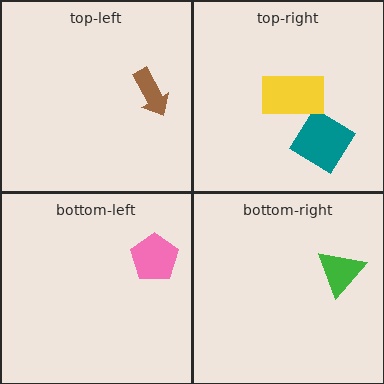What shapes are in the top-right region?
The teal diamond, the yellow rectangle.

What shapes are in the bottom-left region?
The pink pentagon.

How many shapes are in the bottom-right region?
1.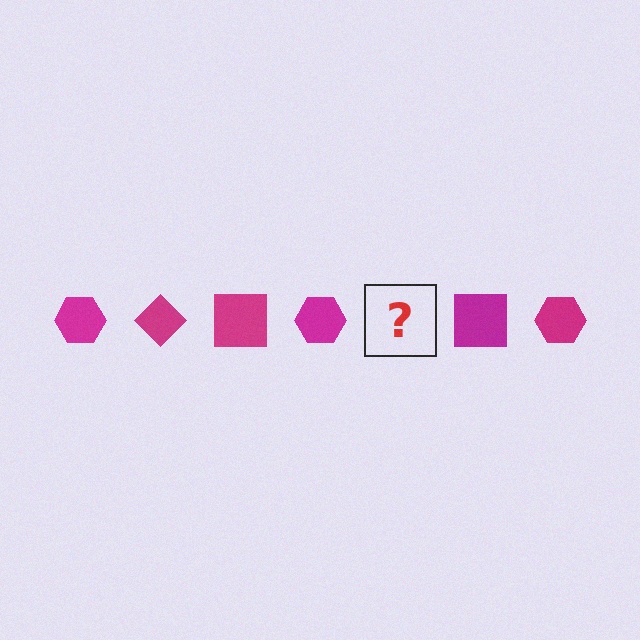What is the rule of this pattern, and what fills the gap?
The rule is that the pattern cycles through hexagon, diamond, square shapes in magenta. The gap should be filled with a magenta diamond.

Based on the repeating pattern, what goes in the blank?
The blank should be a magenta diamond.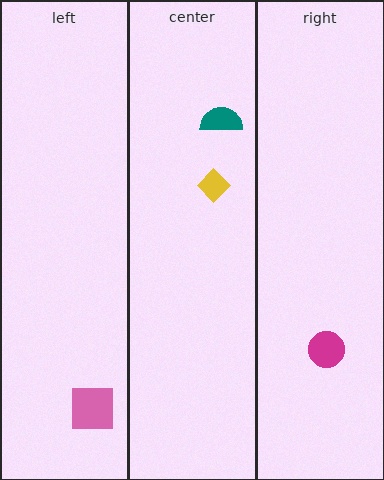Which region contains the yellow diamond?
The center region.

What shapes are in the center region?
The teal semicircle, the yellow diamond.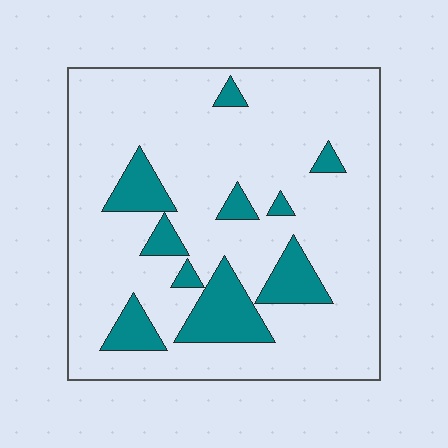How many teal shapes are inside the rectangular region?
10.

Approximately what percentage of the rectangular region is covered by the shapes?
Approximately 15%.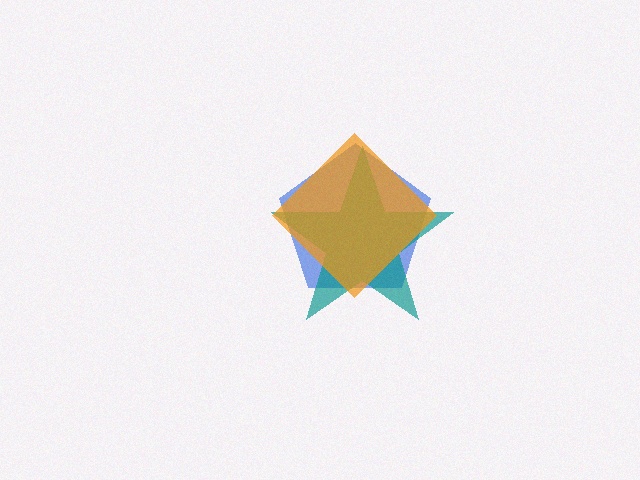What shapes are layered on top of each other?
The layered shapes are: a blue pentagon, a teal star, an orange diamond.